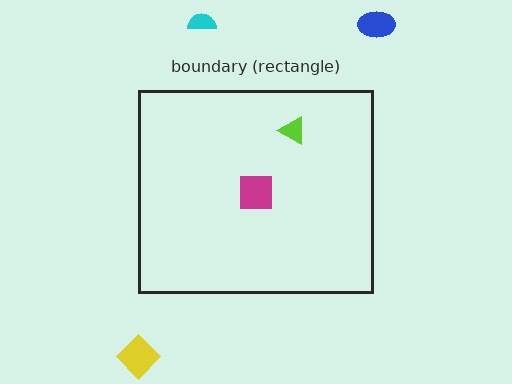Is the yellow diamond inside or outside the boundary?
Outside.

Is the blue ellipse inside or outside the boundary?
Outside.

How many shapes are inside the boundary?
2 inside, 3 outside.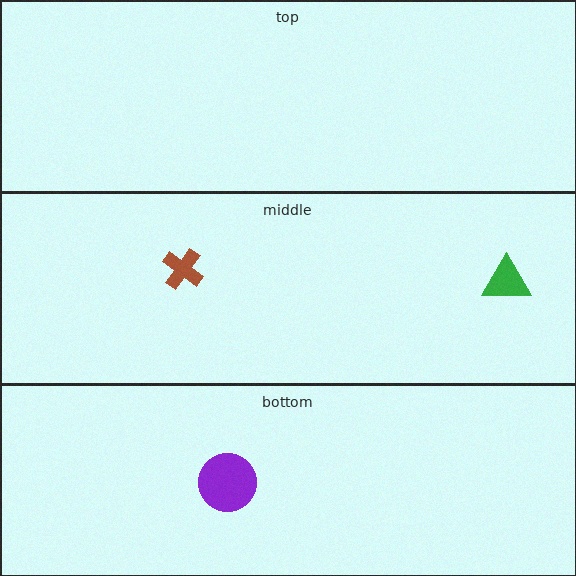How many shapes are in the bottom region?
1.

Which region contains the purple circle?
The bottom region.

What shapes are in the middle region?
The green triangle, the brown cross.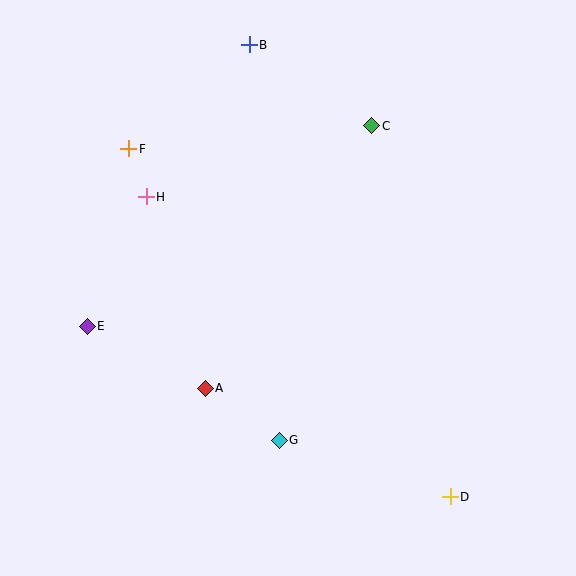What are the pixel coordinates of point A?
Point A is at (205, 388).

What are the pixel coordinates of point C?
Point C is at (372, 126).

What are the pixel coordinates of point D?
Point D is at (450, 497).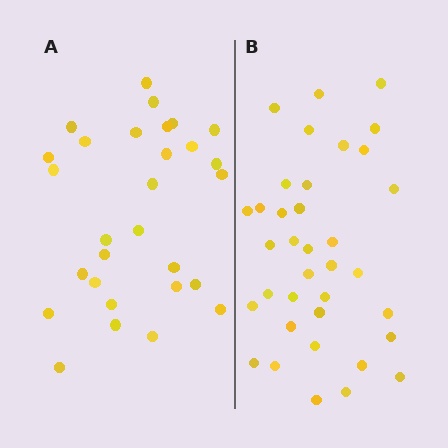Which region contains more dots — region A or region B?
Region B (the right region) has more dots.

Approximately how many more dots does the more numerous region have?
Region B has roughly 8 or so more dots than region A.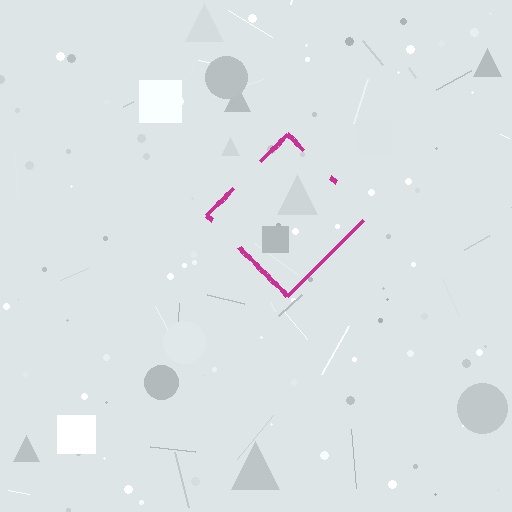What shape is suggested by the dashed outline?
The dashed outline suggests a diamond.